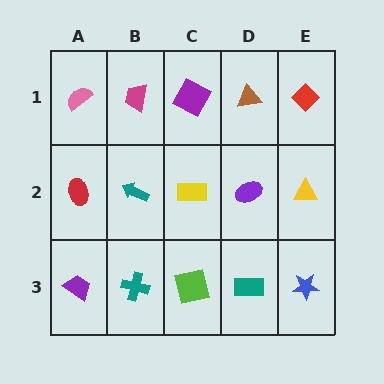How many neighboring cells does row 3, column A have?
2.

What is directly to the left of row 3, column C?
A teal cross.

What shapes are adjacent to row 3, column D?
A purple ellipse (row 2, column D), a lime square (row 3, column C), a blue star (row 3, column E).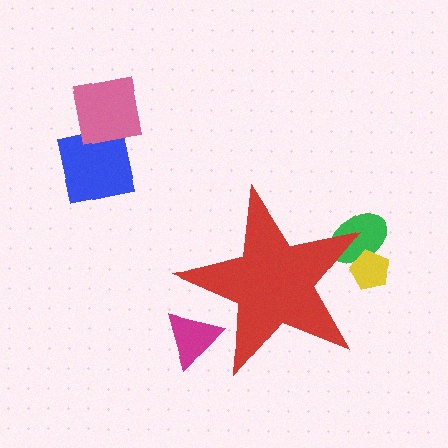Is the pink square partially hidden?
No, the pink square is fully visible.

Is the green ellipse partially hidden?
Yes, the green ellipse is partially hidden behind the red star.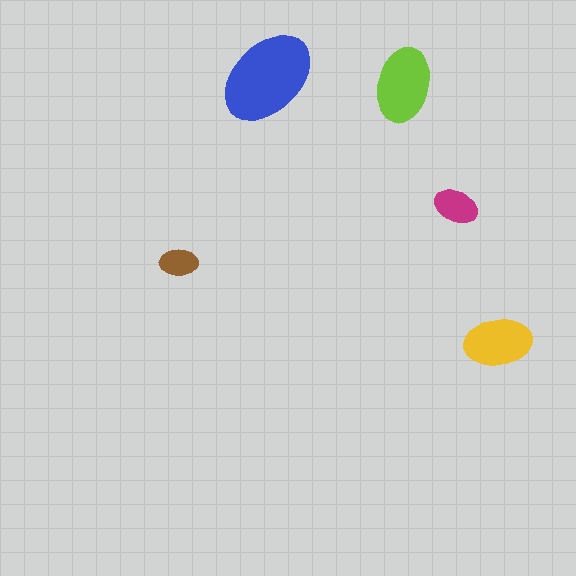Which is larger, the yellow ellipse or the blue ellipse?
The blue one.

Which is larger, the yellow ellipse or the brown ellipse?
The yellow one.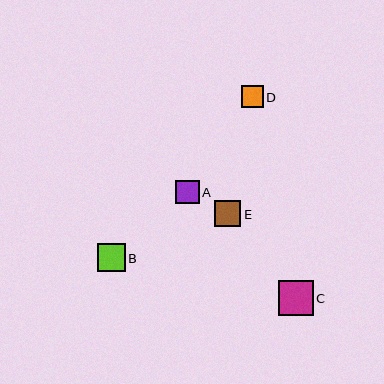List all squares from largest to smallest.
From largest to smallest: C, B, E, A, D.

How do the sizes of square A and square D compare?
Square A and square D are approximately the same size.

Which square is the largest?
Square C is the largest with a size of approximately 35 pixels.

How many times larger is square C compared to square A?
Square C is approximately 1.5 times the size of square A.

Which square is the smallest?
Square D is the smallest with a size of approximately 22 pixels.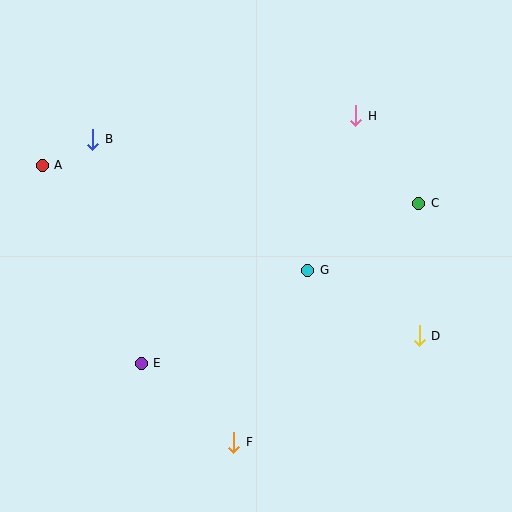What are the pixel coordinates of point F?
Point F is at (234, 442).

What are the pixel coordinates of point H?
Point H is at (356, 116).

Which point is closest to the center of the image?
Point G at (308, 270) is closest to the center.